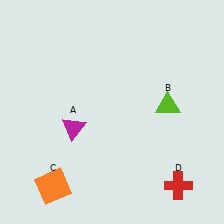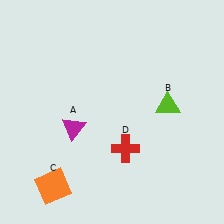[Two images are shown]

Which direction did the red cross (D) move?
The red cross (D) moved left.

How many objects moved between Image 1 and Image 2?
1 object moved between the two images.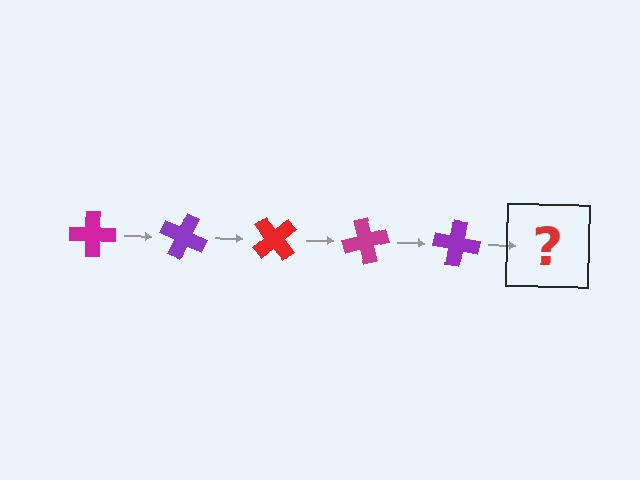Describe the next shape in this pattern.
It should be a red cross, rotated 125 degrees from the start.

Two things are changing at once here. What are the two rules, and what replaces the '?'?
The two rules are that it rotates 25 degrees each step and the color cycles through magenta, purple, and red. The '?' should be a red cross, rotated 125 degrees from the start.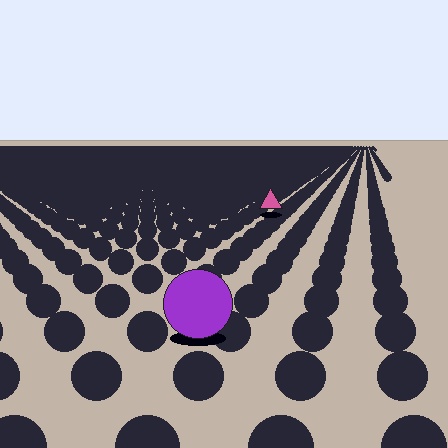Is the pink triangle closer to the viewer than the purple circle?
No. The purple circle is closer — you can tell from the texture gradient: the ground texture is coarser near it.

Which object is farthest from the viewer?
The pink triangle is farthest from the viewer. It appears smaller and the ground texture around it is denser.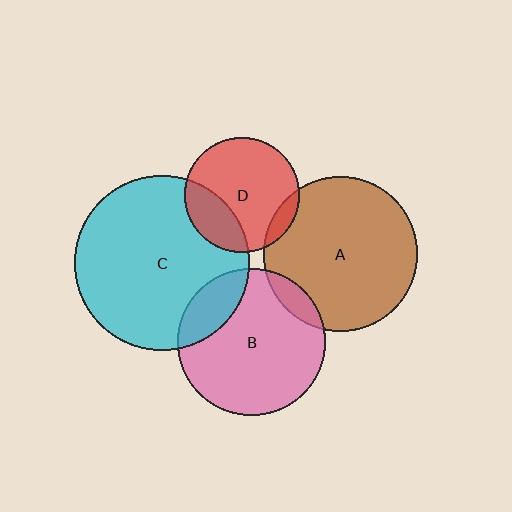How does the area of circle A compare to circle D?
Approximately 1.8 times.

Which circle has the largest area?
Circle C (cyan).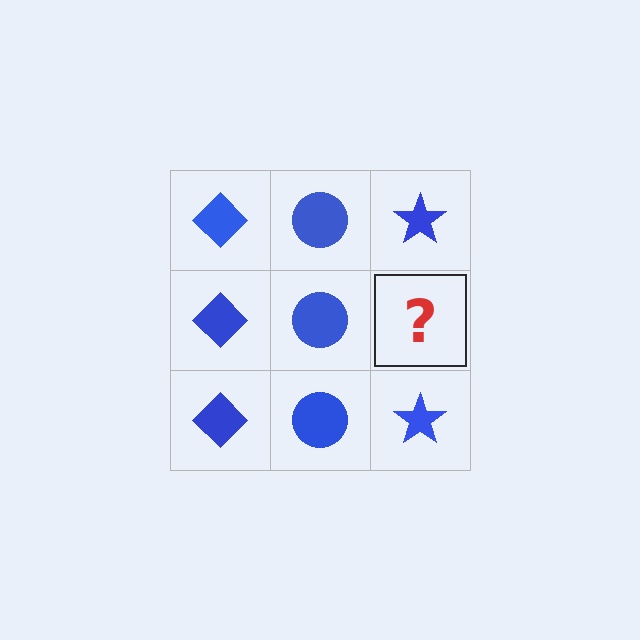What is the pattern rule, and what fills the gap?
The rule is that each column has a consistent shape. The gap should be filled with a blue star.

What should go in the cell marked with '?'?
The missing cell should contain a blue star.